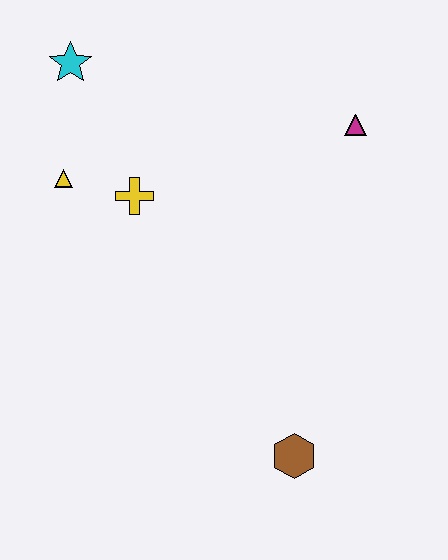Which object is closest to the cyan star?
The yellow triangle is closest to the cyan star.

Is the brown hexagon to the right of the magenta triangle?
No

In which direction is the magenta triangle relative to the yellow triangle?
The magenta triangle is to the right of the yellow triangle.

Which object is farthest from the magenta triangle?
The brown hexagon is farthest from the magenta triangle.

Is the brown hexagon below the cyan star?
Yes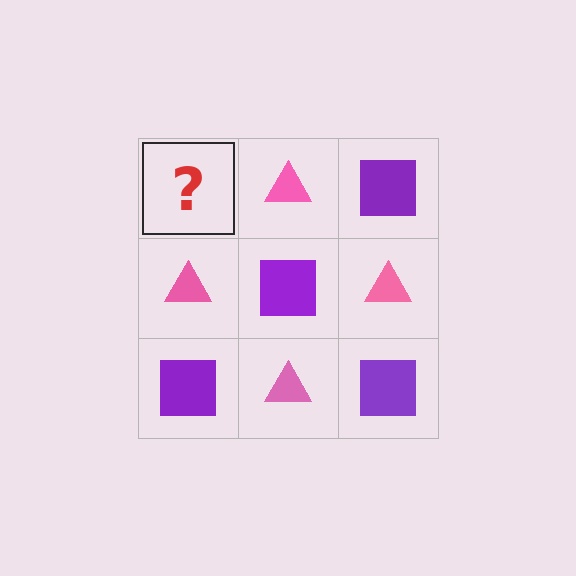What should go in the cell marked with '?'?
The missing cell should contain a purple square.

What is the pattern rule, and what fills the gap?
The rule is that it alternates purple square and pink triangle in a checkerboard pattern. The gap should be filled with a purple square.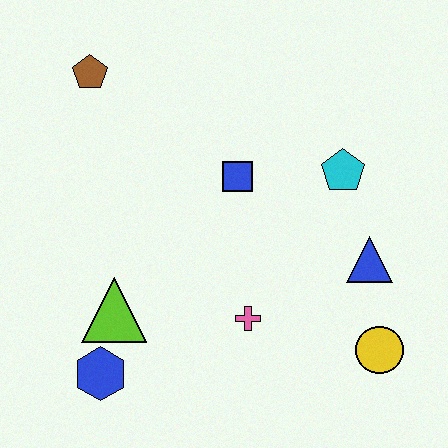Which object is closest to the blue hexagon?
The lime triangle is closest to the blue hexagon.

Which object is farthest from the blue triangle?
The brown pentagon is farthest from the blue triangle.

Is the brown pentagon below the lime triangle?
No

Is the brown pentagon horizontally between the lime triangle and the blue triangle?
No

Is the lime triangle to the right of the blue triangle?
No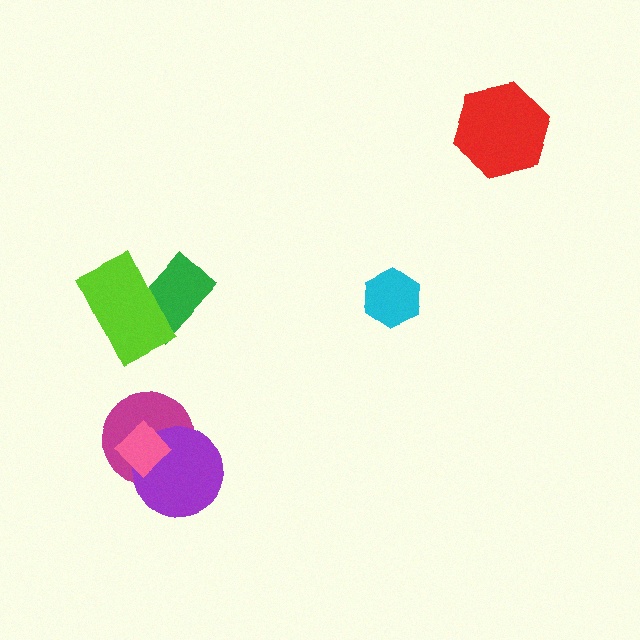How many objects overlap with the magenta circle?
2 objects overlap with the magenta circle.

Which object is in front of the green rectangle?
The lime rectangle is in front of the green rectangle.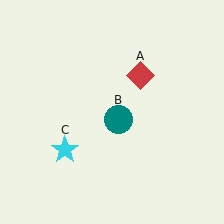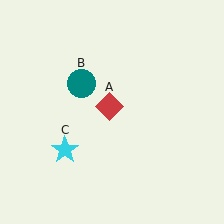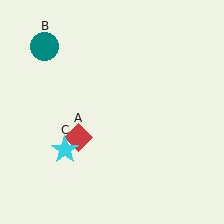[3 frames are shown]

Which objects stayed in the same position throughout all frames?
Cyan star (object C) remained stationary.